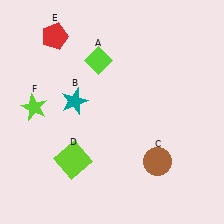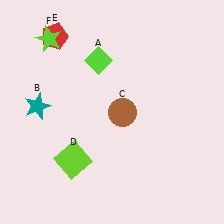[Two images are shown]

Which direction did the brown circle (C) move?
The brown circle (C) moved up.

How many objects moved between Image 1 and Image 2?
3 objects moved between the two images.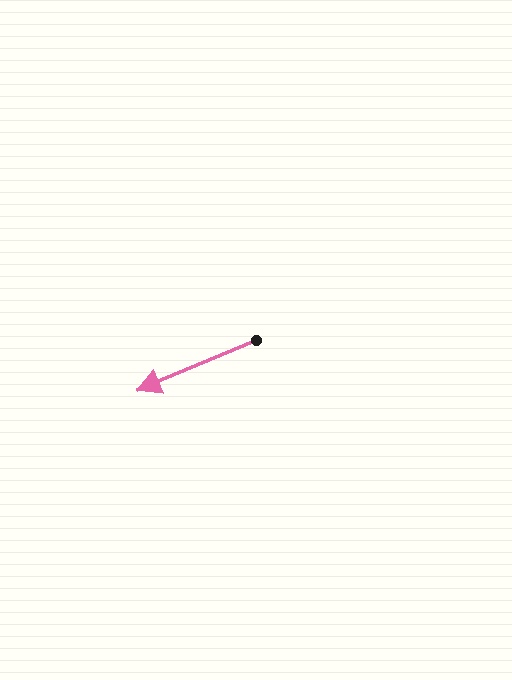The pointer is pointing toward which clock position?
Roughly 8 o'clock.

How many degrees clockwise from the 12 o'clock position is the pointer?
Approximately 247 degrees.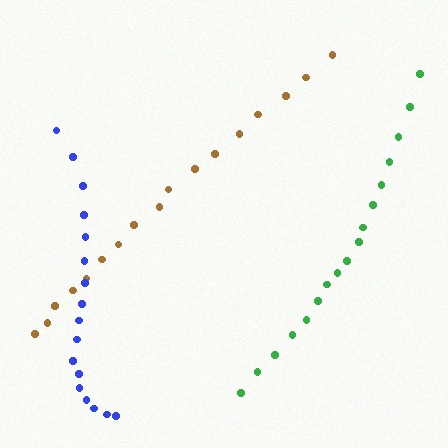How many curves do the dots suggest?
There are 3 distinct paths.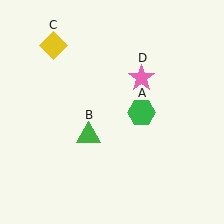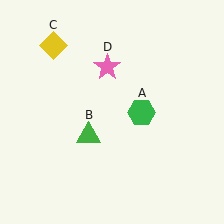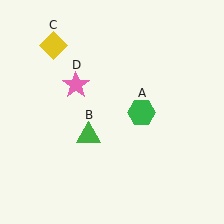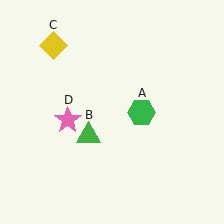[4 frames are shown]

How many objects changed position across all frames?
1 object changed position: pink star (object D).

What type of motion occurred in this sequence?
The pink star (object D) rotated counterclockwise around the center of the scene.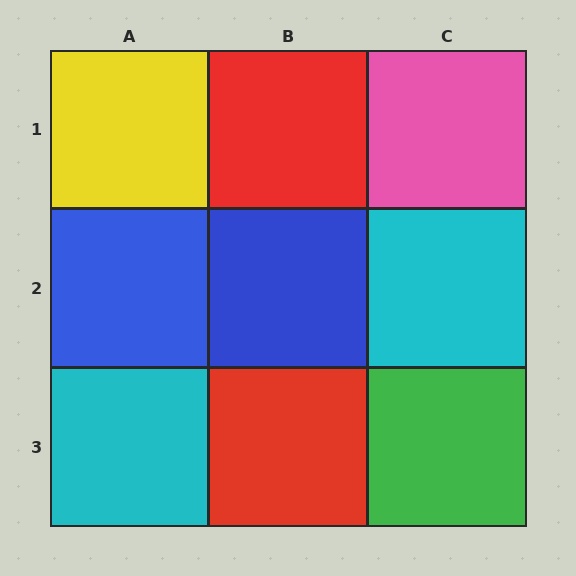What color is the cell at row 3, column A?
Cyan.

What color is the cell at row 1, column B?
Red.